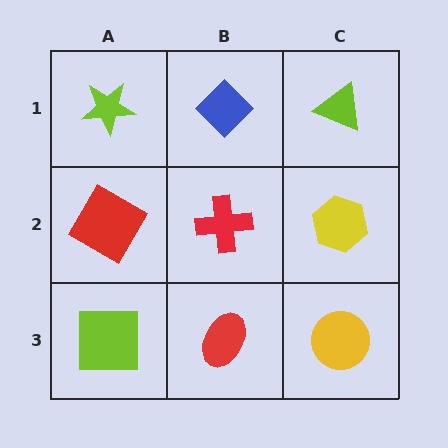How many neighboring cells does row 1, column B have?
3.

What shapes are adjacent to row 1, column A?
A red diamond (row 2, column A), a blue diamond (row 1, column B).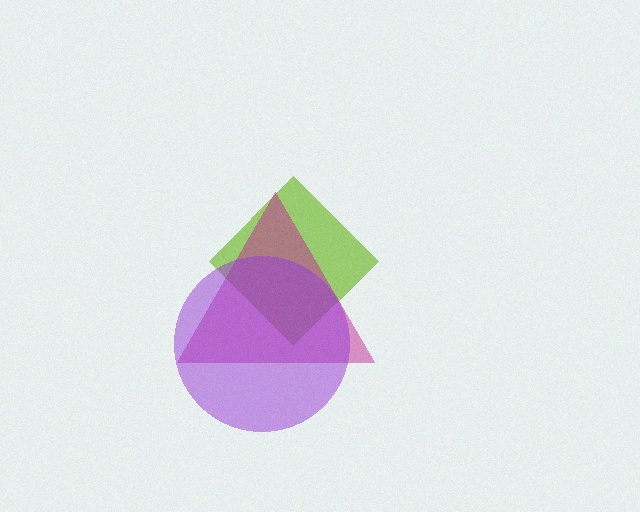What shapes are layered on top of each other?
The layered shapes are: a lime diamond, a magenta triangle, a purple circle.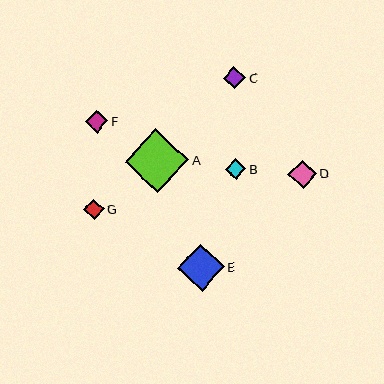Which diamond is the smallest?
Diamond G is the smallest with a size of approximately 20 pixels.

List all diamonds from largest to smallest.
From largest to smallest: A, E, D, F, C, B, G.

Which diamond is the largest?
Diamond A is the largest with a size of approximately 64 pixels.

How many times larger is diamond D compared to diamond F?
Diamond D is approximately 1.3 times the size of diamond F.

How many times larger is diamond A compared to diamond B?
Diamond A is approximately 3.1 times the size of diamond B.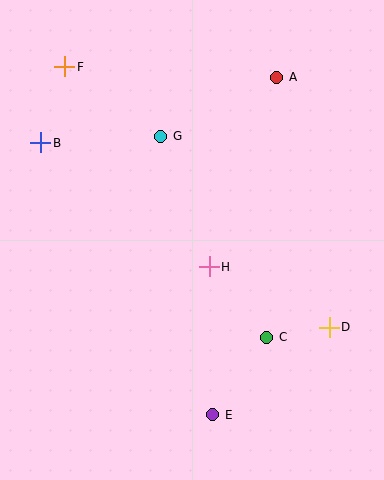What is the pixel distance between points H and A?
The distance between H and A is 202 pixels.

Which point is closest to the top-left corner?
Point F is closest to the top-left corner.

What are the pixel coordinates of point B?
Point B is at (41, 143).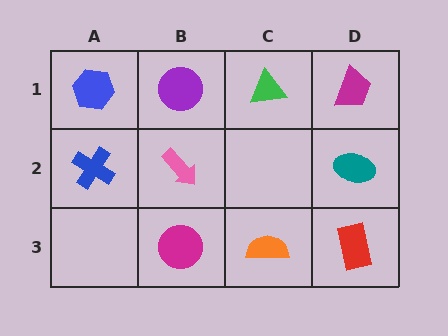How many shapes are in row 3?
3 shapes.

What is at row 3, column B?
A magenta circle.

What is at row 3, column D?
A red rectangle.